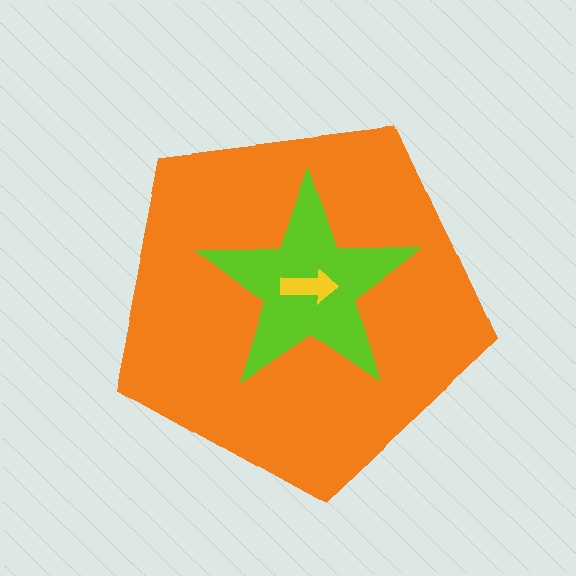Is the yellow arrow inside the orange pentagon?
Yes.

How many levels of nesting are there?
3.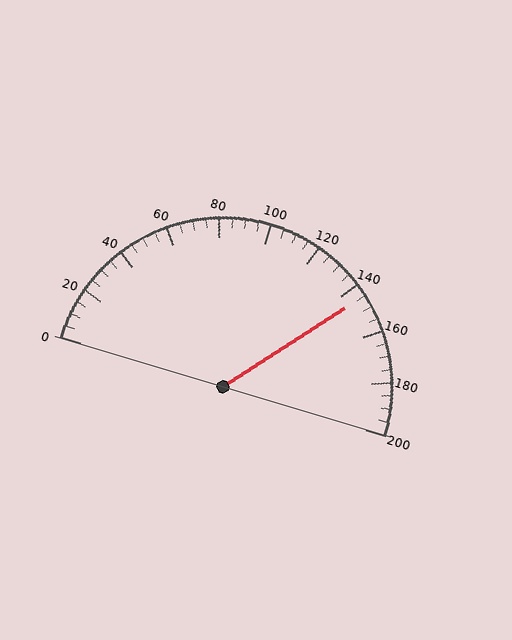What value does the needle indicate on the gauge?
The needle indicates approximately 145.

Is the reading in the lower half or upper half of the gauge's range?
The reading is in the upper half of the range (0 to 200).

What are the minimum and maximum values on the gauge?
The gauge ranges from 0 to 200.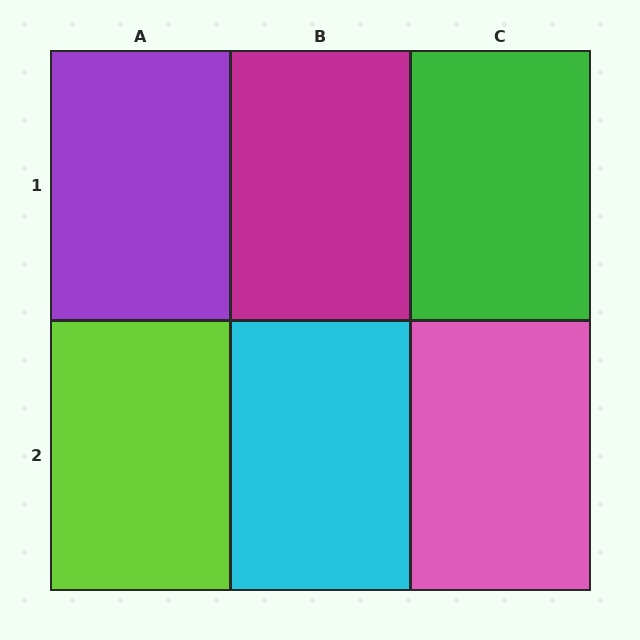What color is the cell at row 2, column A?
Lime.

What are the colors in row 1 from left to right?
Purple, magenta, green.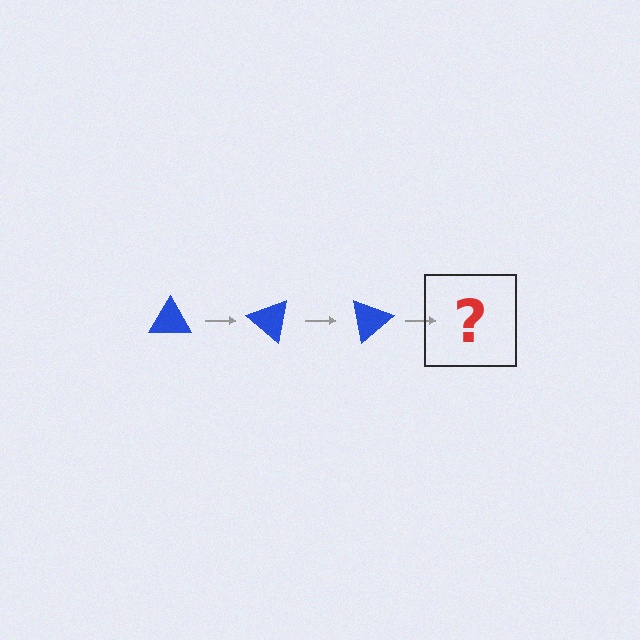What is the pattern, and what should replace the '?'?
The pattern is that the triangle rotates 40 degrees each step. The '?' should be a blue triangle rotated 120 degrees.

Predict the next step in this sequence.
The next step is a blue triangle rotated 120 degrees.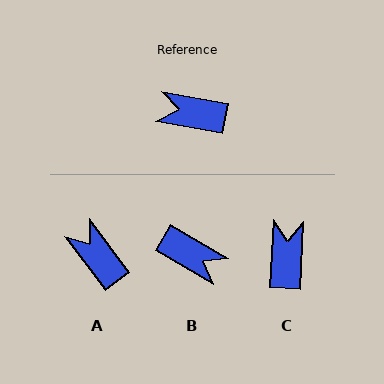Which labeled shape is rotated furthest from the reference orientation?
B, about 160 degrees away.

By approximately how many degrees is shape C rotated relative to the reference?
Approximately 82 degrees clockwise.